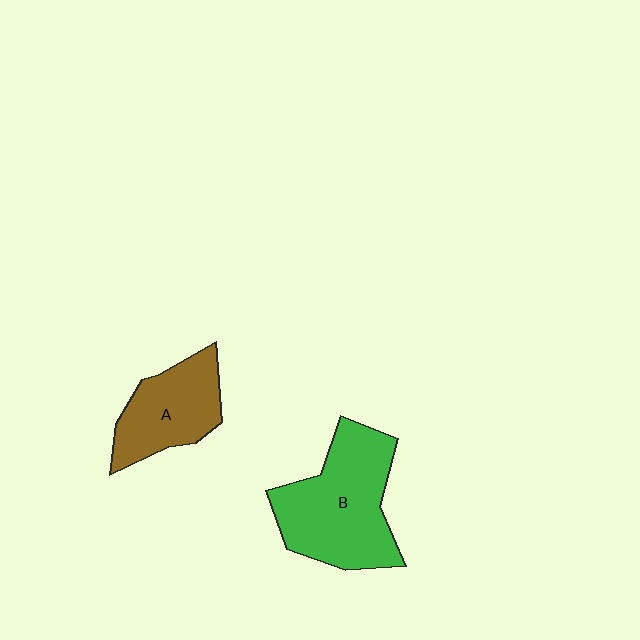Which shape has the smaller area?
Shape A (brown).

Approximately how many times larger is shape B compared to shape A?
Approximately 1.5 times.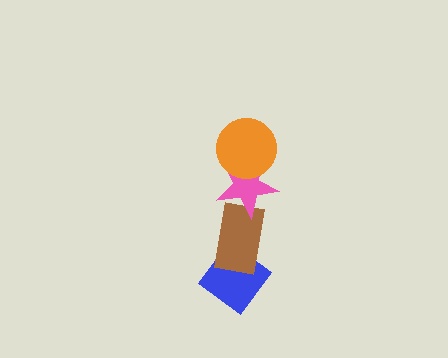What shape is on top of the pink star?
The orange circle is on top of the pink star.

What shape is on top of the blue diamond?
The brown rectangle is on top of the blue diamond.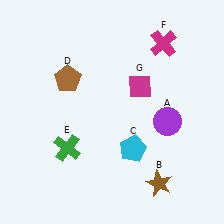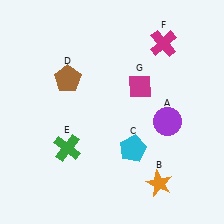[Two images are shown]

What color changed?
The star (B) changed from brown in Image 1 to orange in Image 2.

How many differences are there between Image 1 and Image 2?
There is 1 difference between the two images.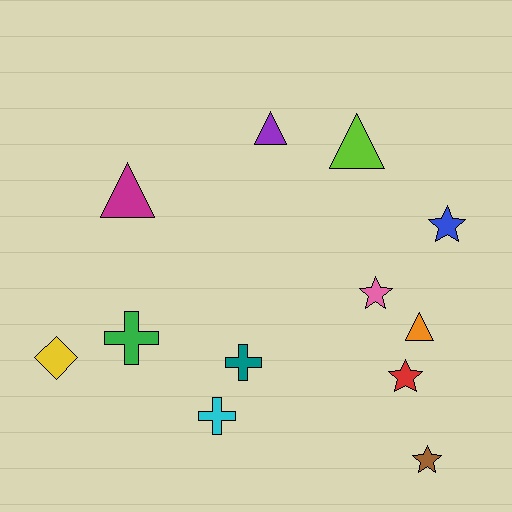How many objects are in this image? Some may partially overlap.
There are 12 objects.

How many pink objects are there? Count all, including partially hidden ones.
There is 1 pink object.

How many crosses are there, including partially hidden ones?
There are 3 crosses.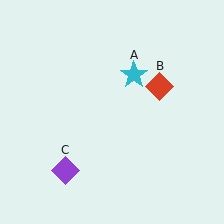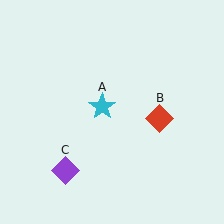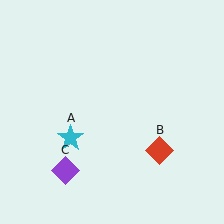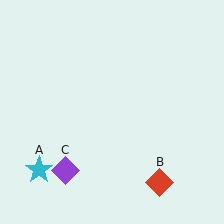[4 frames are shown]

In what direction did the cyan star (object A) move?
The cyan star (object A) moved down and to the left.